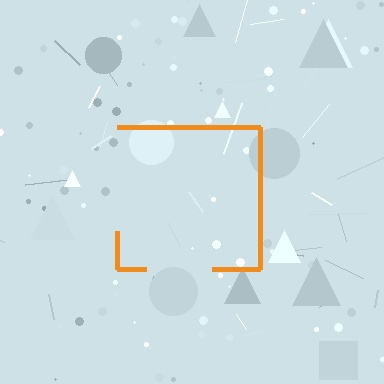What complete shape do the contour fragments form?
The contour fragments form a square.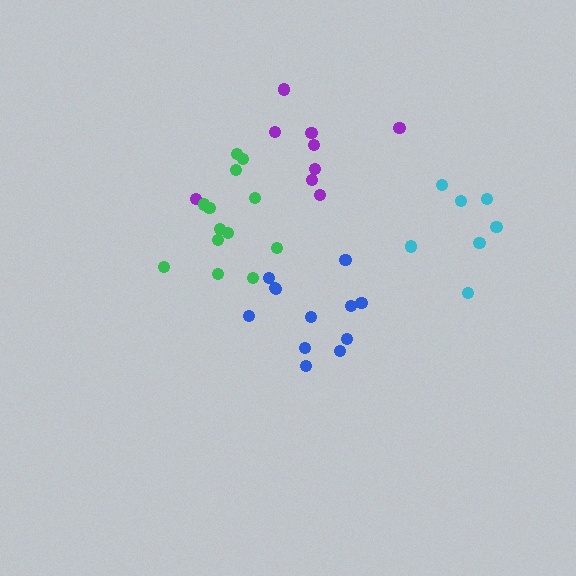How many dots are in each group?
Group 1: 9 dots, Group 2: 13 dots, Group 3: 12 dots, Group 4: 7 dots (41 total).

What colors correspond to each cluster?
The clusters are colored: purple, green, blue, cyan.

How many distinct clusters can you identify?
There are 4 distinct clusters.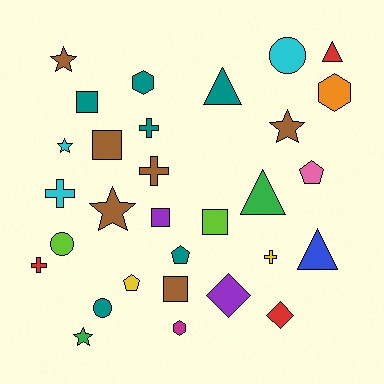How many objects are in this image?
There are 30 objects.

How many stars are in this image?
There are 5 stars.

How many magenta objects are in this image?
There is 1 magenta object.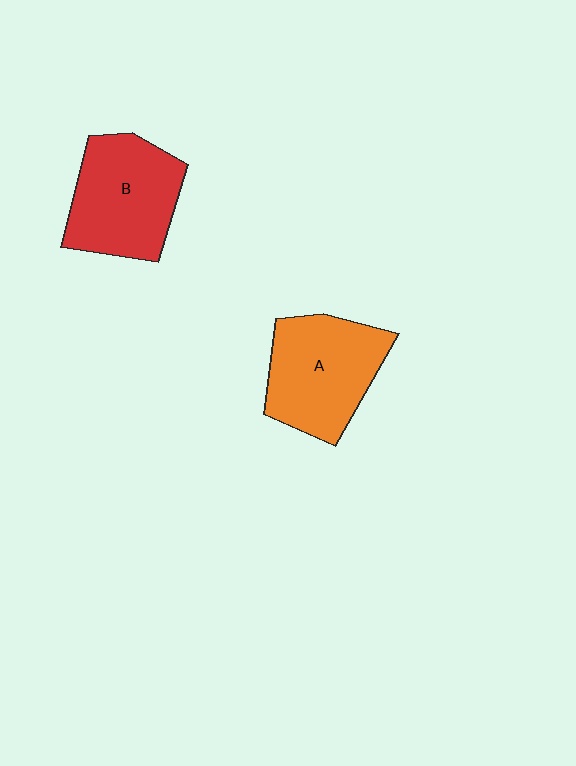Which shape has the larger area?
Shape A (orange).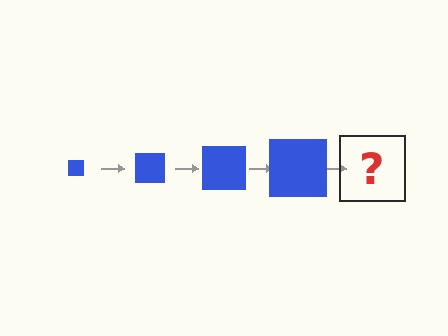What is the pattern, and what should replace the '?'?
The pattern is that the square gets progressively larger each step. The '?' should be a blue square, larger than the previous one.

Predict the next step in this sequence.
The next step is a blue square, larger than the previous one.